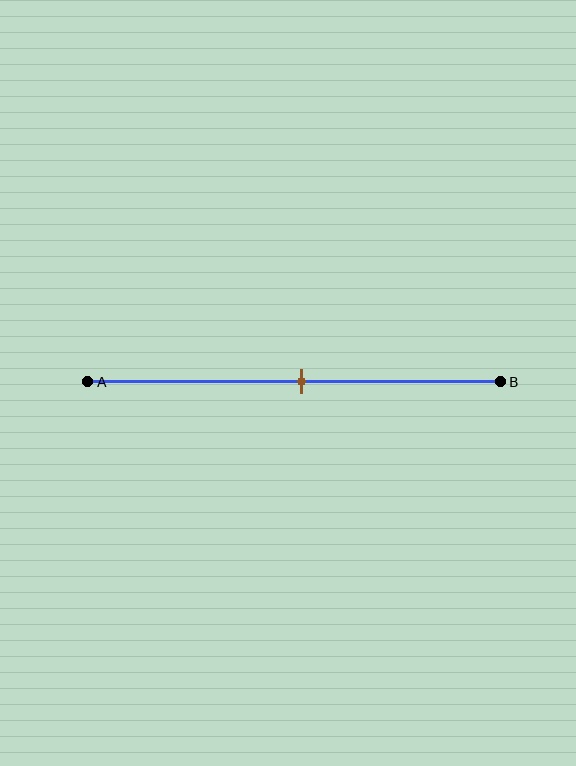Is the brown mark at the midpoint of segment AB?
Yes, the mark is approximately at the midpoint.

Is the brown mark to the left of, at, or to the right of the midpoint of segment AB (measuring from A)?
The brown mark is approximately at the midpoint of segment AB.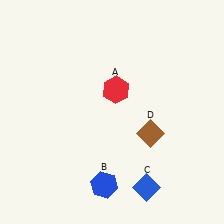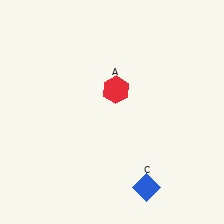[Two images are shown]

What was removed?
The blue hexagon (B), the brown diamond (D) were removed in Image 2.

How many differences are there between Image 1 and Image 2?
There are 2 differences between the two images.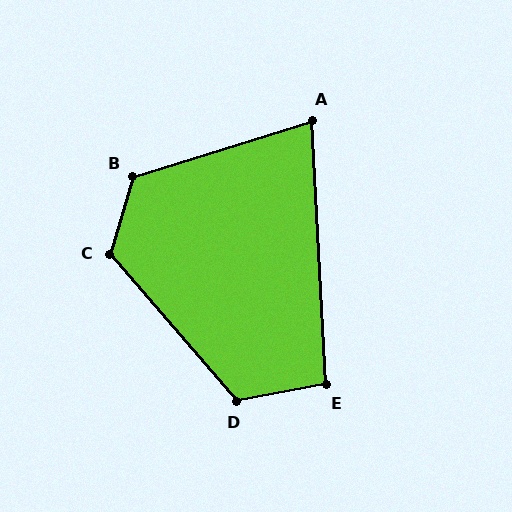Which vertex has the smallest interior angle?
A, at approximately 76 degrees.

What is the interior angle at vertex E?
Approximately 98 degrees (obtuse).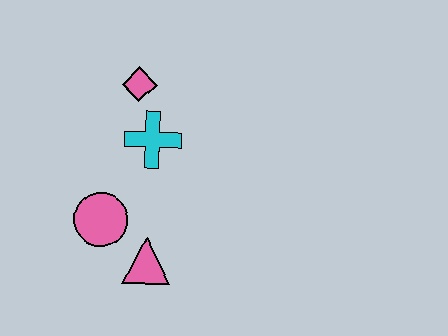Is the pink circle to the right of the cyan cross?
No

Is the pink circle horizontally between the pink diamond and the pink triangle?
No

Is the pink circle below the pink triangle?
No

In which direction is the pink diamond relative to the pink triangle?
The pink diamond is above the pink triangle.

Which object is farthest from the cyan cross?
The pink triangle is farthest from the cyan cross.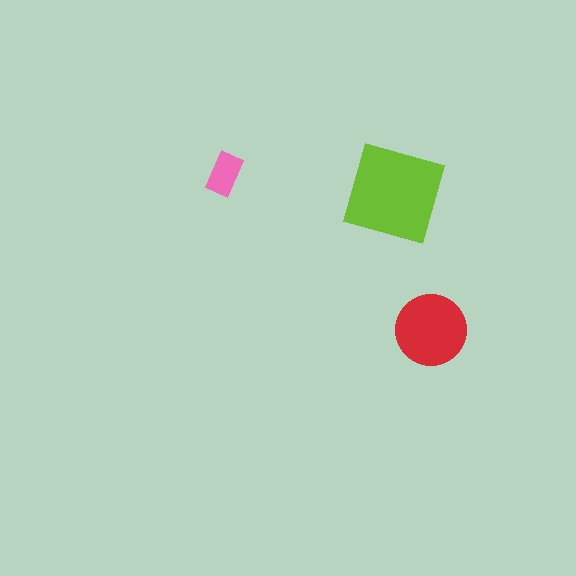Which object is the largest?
The lime diamond.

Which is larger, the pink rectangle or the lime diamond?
The lime diamond.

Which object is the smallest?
The pink rectangle.